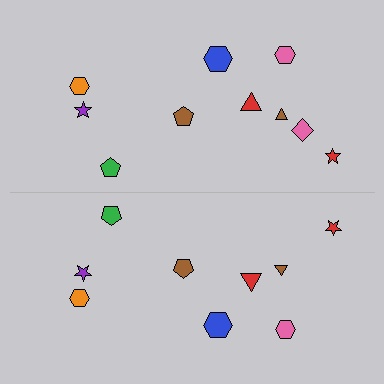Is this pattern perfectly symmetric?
No, the pattern is not perfectly symmetric. A pink diamond is missing from the bottom side.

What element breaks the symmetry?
A pink diamond is missing from the bottom side.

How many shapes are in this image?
There are 19 shapes in this image.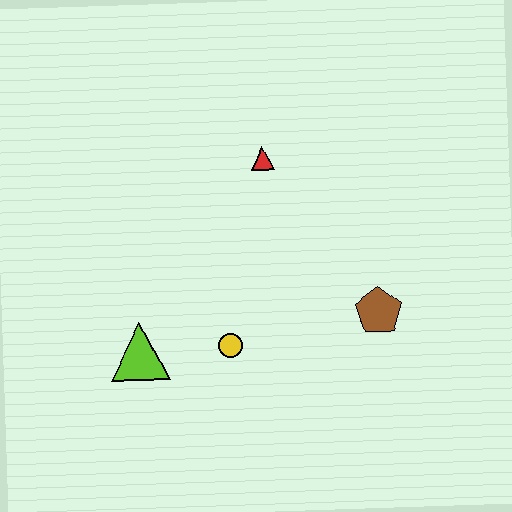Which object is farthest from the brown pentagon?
The lime triangle is farthest from the brown pentagon.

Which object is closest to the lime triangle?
The yellow circle is closest to the lime triangle.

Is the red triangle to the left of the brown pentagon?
Yes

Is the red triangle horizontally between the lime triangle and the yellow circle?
No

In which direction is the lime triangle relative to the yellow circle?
The lime triangle is to the left of the yellow circle.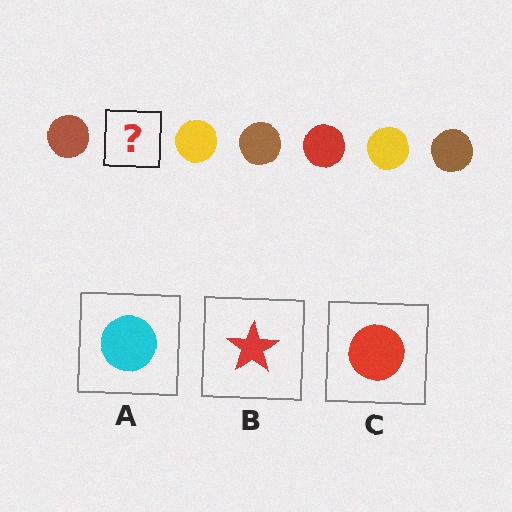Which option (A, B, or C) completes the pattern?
C.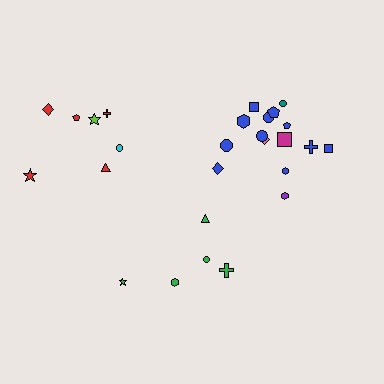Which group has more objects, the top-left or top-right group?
The top-right group.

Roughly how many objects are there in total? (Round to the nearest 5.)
Roughly 25 objects in total.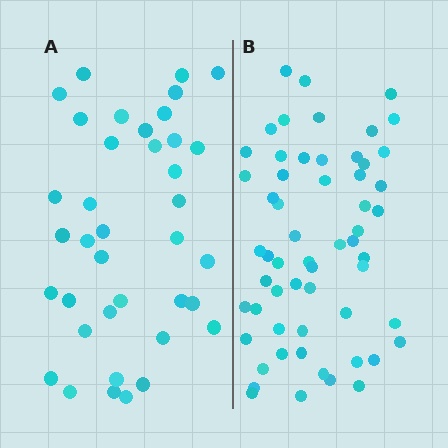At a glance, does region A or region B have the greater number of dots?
Region B (the right region) has more dots.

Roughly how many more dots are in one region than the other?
Region B has approximately 20 more dots than region A.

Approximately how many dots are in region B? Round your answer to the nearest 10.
About 60 dots. (The exact count is 58, which rounds to 60.)